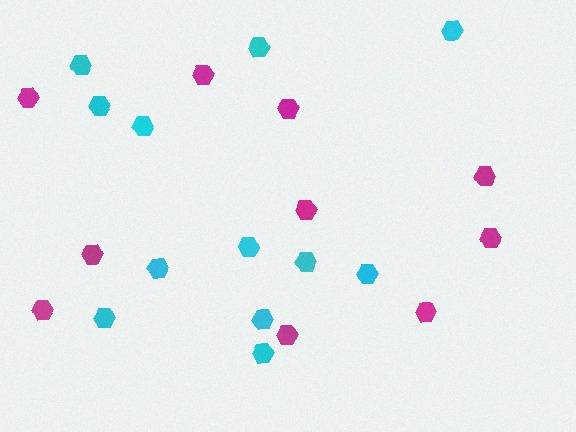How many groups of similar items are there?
There are 2 groups: one group of cyan hexagons (12) and one group of magenta hexagons (10).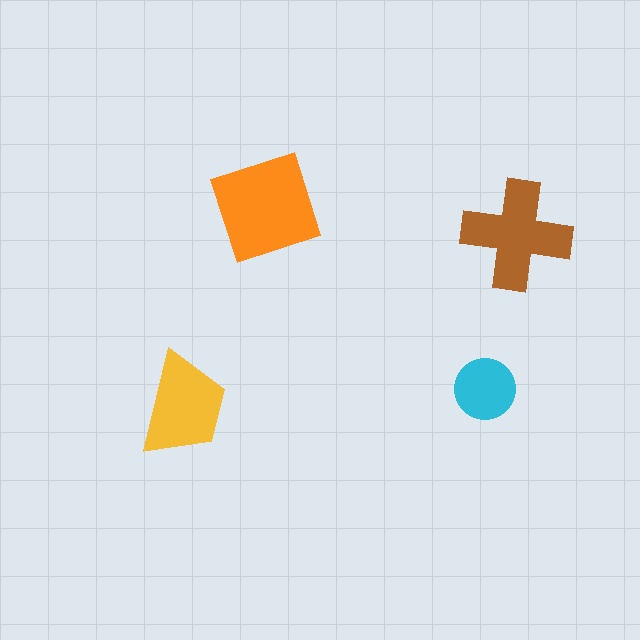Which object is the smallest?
The cyan circle.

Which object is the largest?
The orange square.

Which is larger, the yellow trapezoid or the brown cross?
The brown cross.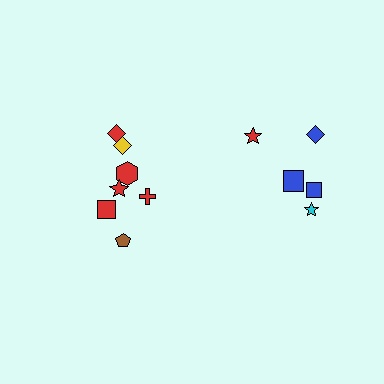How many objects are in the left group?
There are 7 objects.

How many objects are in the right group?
There are 5 objects.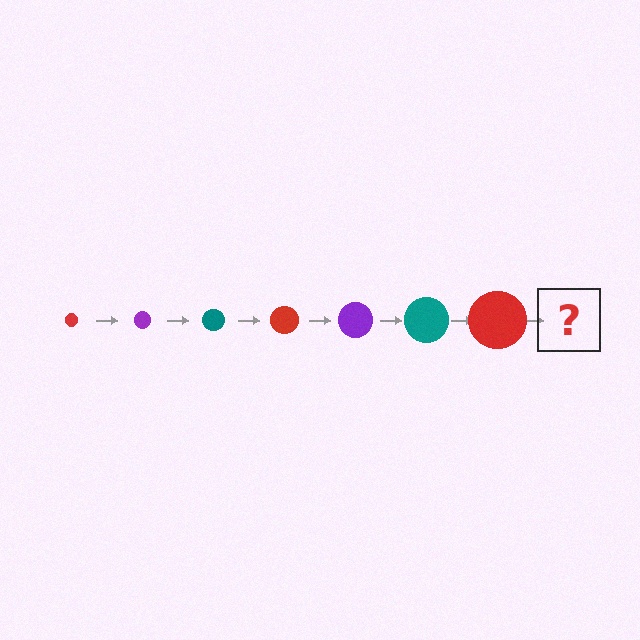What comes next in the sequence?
The next element should be a purple circle, larger than the previous one.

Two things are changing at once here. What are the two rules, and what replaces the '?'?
The two rules are that the circle grows larger each step and the color cycles through red, purple, and teal. The '?' should be a purple circle, larger than the previous one.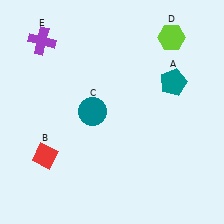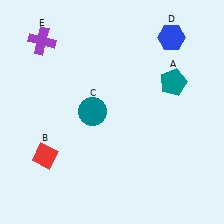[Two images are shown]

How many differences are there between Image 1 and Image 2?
There is 1 difference between the two images.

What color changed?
The hexagon (D) changed from lime in Image 1 to blue in Image 2.